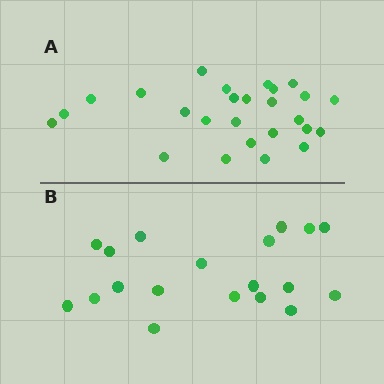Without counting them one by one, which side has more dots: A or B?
Region A (the top region) has more dots.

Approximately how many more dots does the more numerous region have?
Region A has roughly 8 or so more dots than region B.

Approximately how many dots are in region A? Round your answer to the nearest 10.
About 30 dots. (The exact count is 26, which rounds to 30.)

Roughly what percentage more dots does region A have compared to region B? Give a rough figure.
About 35% more.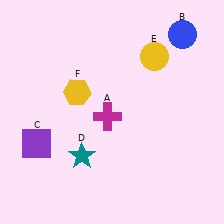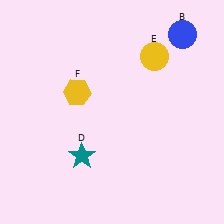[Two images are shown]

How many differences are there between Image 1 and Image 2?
There are 2 differences between the two images.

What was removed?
The purple square (C), the magenta cross (A) were removed in Image 2.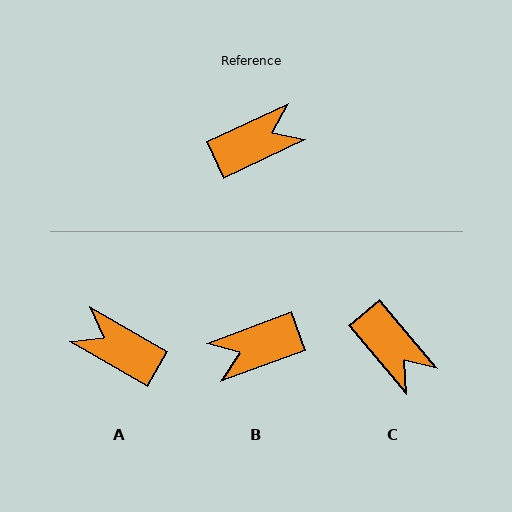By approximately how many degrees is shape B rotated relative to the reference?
Approximately 175 degrees counter-clockwise.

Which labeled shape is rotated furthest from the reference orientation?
B, about 175 degrees away.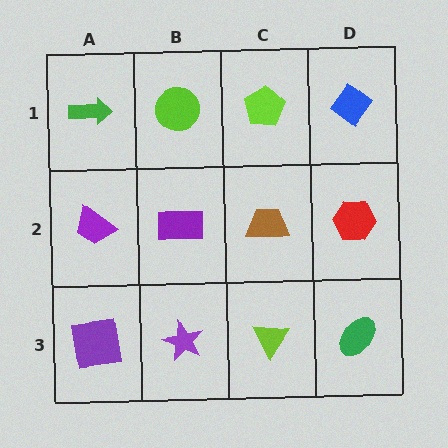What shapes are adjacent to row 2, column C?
A lime pentagon (row 1, column C), a lime triangle (row 3, column C), a purple rectangle (row 2, column B), a red hexagon (row 2, column D).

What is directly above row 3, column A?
A purple trapezoid.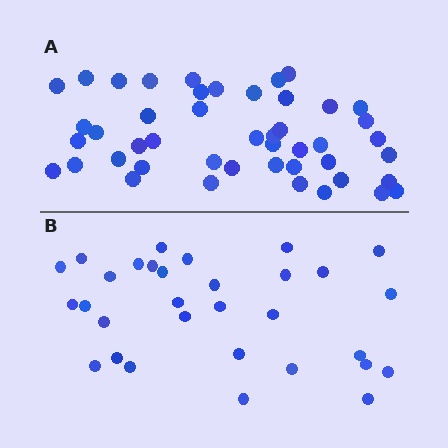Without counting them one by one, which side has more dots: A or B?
Region A (the top region) has more dots.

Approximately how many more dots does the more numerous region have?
Region A has approximately 15 more dots than region B.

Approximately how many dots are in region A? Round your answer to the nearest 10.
About 50 dots. (The exact count is 46, which rounds to 50.)